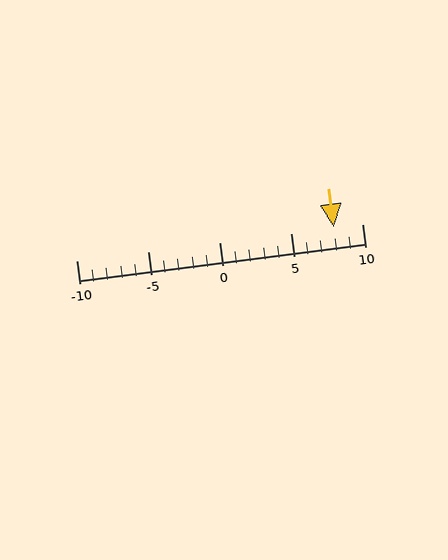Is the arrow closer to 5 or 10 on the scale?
The arrow is closer to 10.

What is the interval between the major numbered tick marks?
The major tick marks are spaced 5 units apart.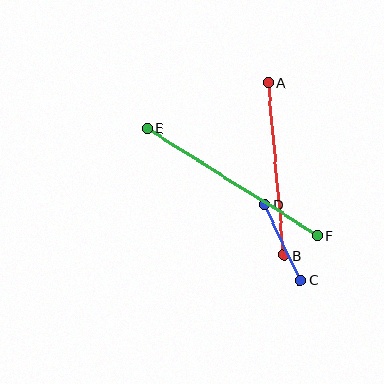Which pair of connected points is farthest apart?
Points E and F are farthest apart.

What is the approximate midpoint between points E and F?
The midpoint is at approximately (232, 182) pixels.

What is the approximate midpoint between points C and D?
The midpoint is at approximately (282, 242) pixels.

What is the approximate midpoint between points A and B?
The midpoint is at approximately (276, 169) pixels.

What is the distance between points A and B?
The distance is approximately 173 pixels.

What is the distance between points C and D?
The distance is approximately 83 pixels.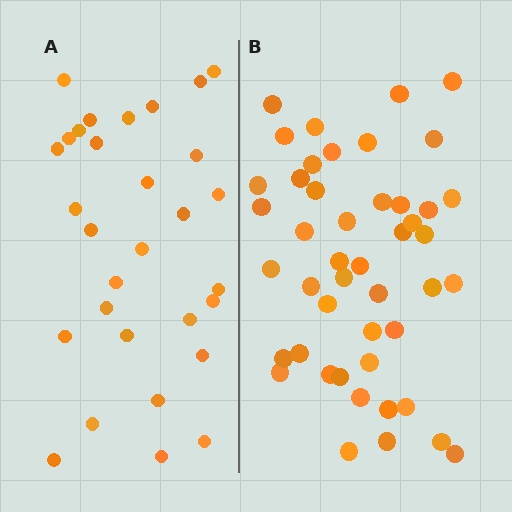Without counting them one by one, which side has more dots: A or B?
Region B (the right region) has more dots.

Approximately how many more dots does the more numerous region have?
Region B has approximately 15 more dots than region A.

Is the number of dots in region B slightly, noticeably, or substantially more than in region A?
Region B has substantially more. The ratio is roughly 1.5 to 1.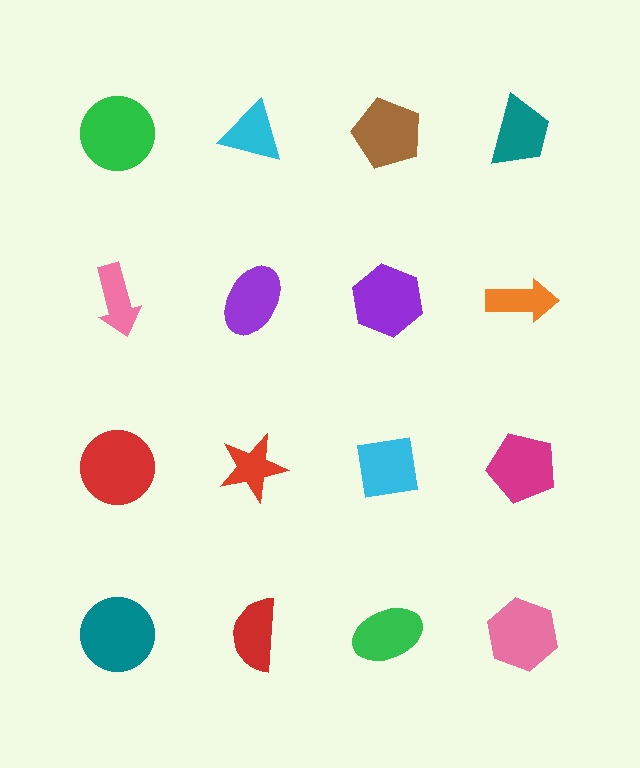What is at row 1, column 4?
A teal trapezoid.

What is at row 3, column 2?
A red star.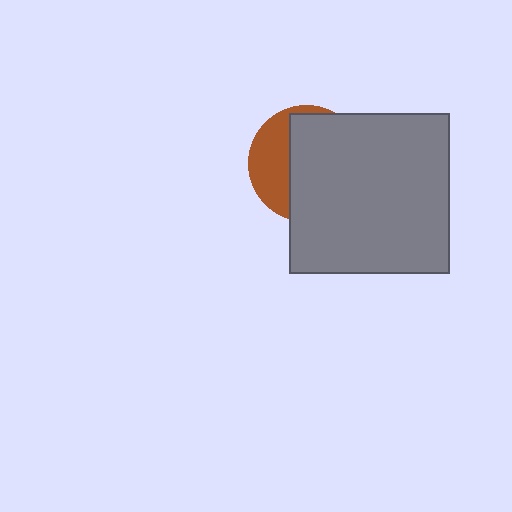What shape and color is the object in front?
The object in front is a gray square.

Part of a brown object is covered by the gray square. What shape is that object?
It is a circle.